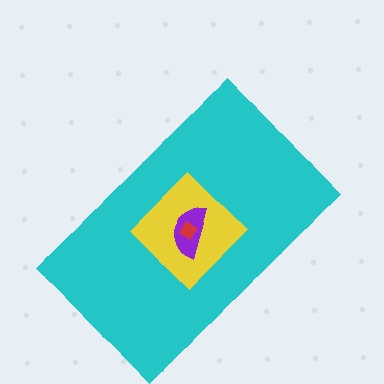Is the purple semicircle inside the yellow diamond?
Yes.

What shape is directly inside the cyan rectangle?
The yellow diamond.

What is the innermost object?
The red diamond.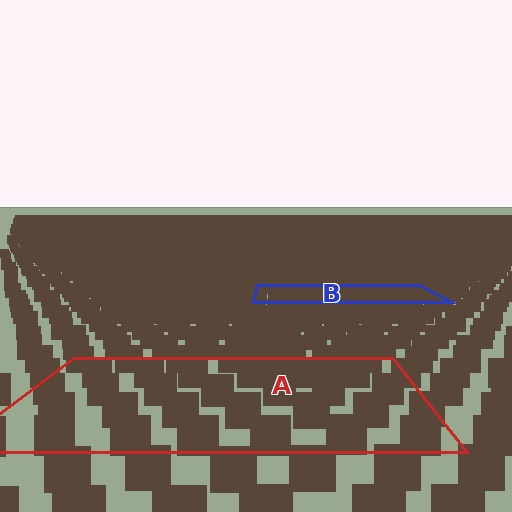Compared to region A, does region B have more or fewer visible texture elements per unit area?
Region B has more texture elements per unit area — they are packed more densely because it is farther away.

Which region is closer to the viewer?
Region A is closer. The texture elements there are larger and more spread out.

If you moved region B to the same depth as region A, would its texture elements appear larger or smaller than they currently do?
They would appear larger. At a closer depth, the same texture elements are projected at a bigger on-screen size.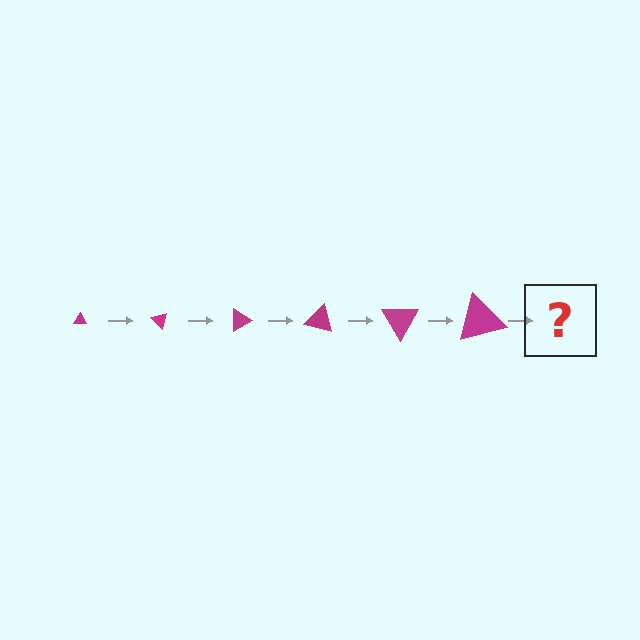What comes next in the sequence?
The next element should be a triangle, larger than the previous one and rotated 270 degrees from the start.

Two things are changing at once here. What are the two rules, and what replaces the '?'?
The two rules are that the triangle grows larger each step and it rotates 45 degrees each step. The '?' should be a triangle, larger than the previous one and rotated 270 degrees from the start.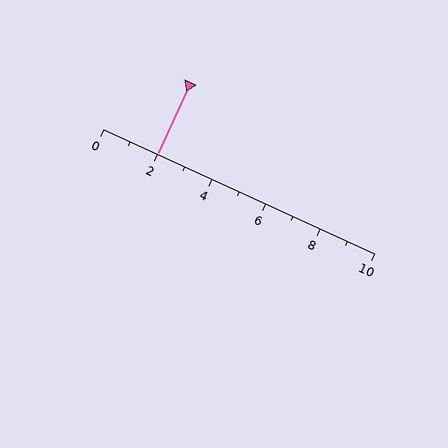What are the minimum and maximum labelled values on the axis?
The axis runs from 0 to 10.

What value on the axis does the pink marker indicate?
The marker indicates approximately 2.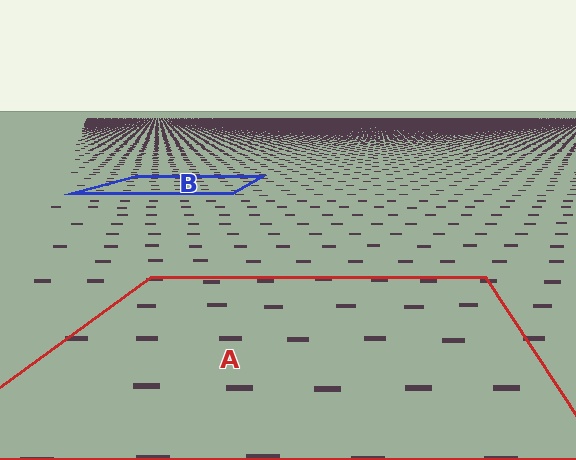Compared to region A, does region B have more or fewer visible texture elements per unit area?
Region B has more texture elements per unit area — they are packed more densely because it is farther away.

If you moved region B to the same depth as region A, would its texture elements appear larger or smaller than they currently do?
They would appear larger. At a closer depth, the same texture elements are projected at a bigger on-screen size.